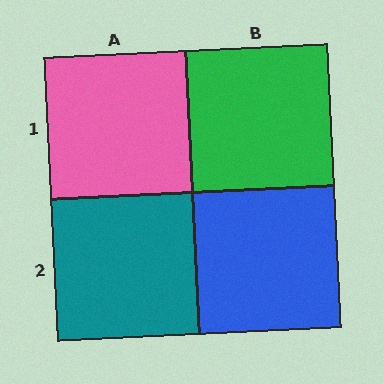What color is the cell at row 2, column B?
Blue.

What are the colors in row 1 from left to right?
Pink, green.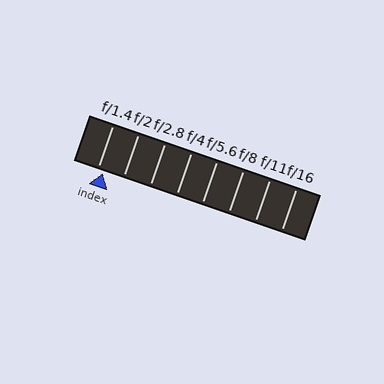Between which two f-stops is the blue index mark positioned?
The index mark is between f/1.4 and f/2.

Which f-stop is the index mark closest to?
The index mark is closest to f/1.4.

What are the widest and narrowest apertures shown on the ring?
The widest aperture shown is f/1.4 and the narrowest is f/16.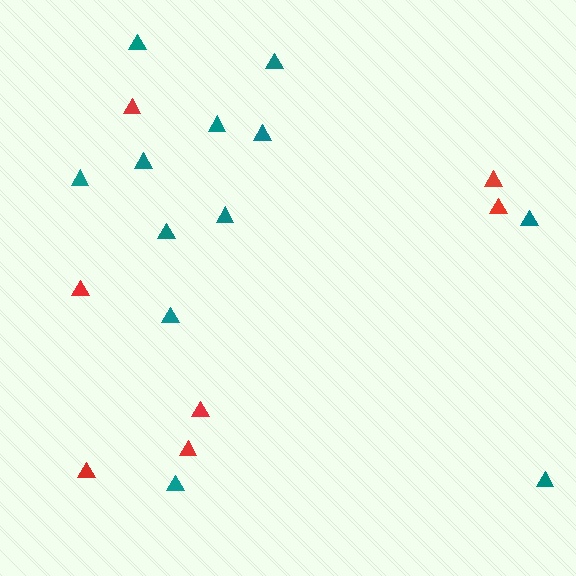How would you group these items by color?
There are 2 groups: one group of red triangles (7) and one group of teal triangles (12).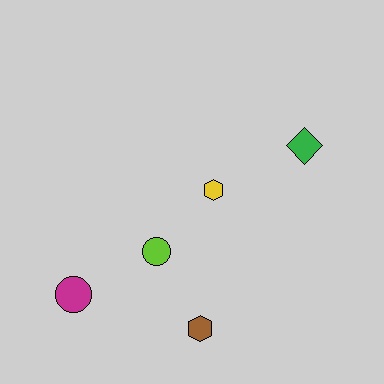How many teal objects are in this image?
There are no teal objects.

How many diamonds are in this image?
There is 1 diamond.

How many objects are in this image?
There are 5 objects.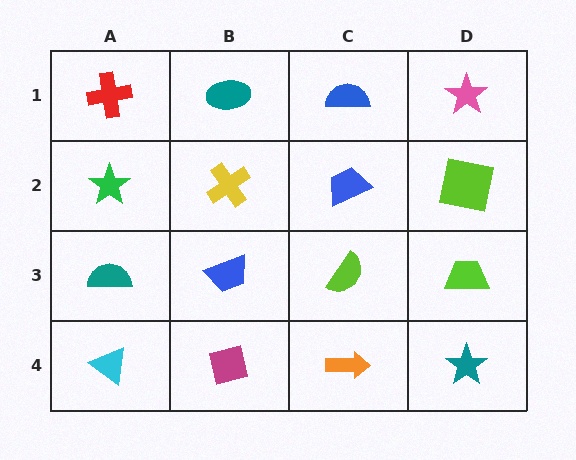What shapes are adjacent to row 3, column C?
A blue trapezoid (row 2, column C), an orange arrow (row 4, column C), a blue trapezoid (row 3, column B), a lime trapezoid (row 3, column D).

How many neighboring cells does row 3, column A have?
3.